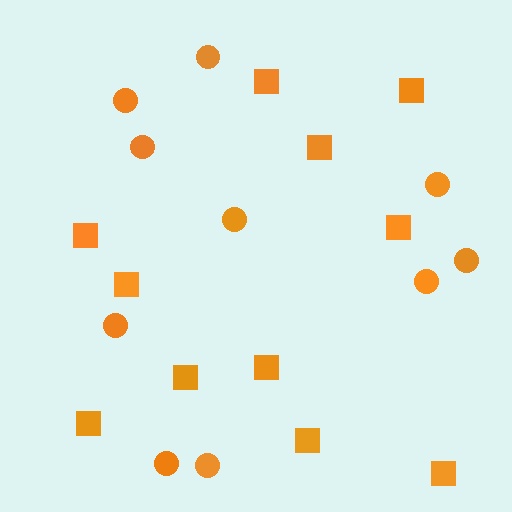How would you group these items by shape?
There are 2 groups: one group of squares (11) and one group of circles (10).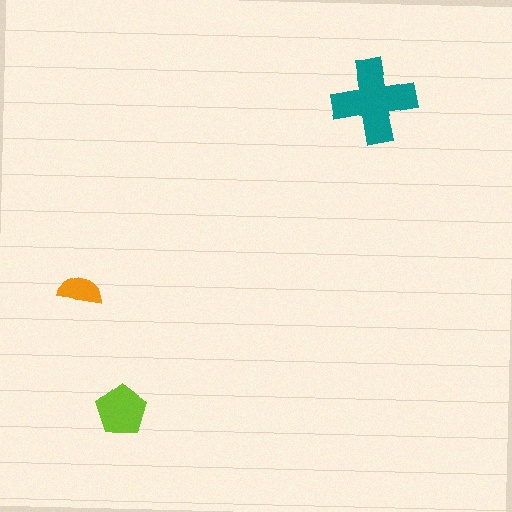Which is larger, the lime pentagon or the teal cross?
The teal cross.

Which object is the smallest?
The orange semicircle.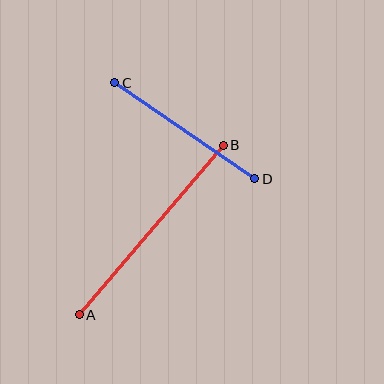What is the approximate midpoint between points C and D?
The midpoint is at approximately (185, 131) pixels.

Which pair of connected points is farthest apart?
Points A and B are farthest apart.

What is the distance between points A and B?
The distance is approximately 223 pixels.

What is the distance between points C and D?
The distance is approximately 170 pixels.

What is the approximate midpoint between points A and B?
The midpoint is at approximately (151, 230) pixels.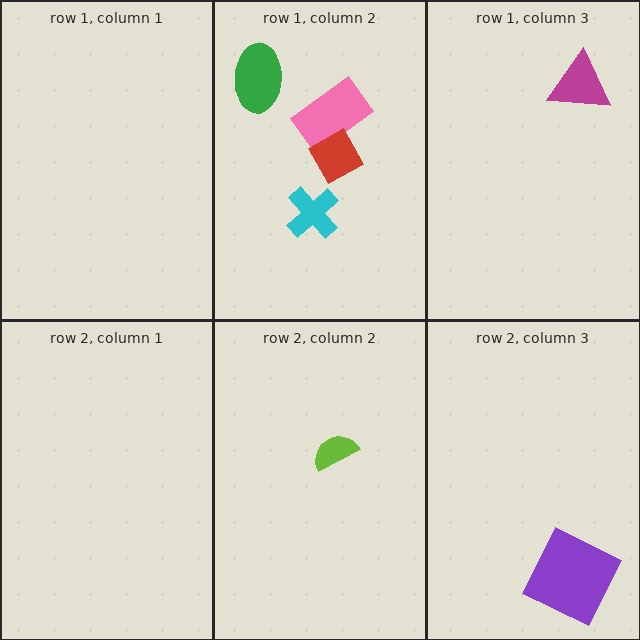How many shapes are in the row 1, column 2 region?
4.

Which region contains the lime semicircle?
The row 2, column 2 region.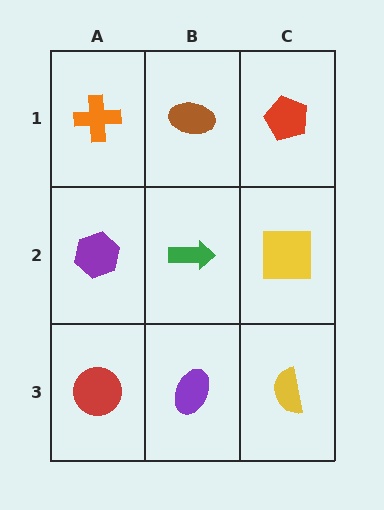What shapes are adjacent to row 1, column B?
A green arrow (row 2, column B), an orange cross (row 1, column A), a red pentagon (row 1, column C).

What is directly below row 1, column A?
A purple hexagon.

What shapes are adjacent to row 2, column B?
A brown ellipse (row 1, column B), a purple ellipse (row 3, column B), a purple hexagon (row 2, column A), a yellow square (row 2, column C).